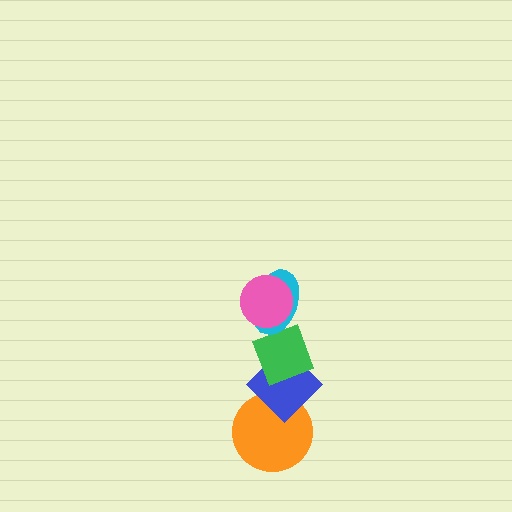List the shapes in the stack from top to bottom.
From top to bottom: the pink circle, the cyan ellipse, the green diamond, the blue diamond, the orange circle.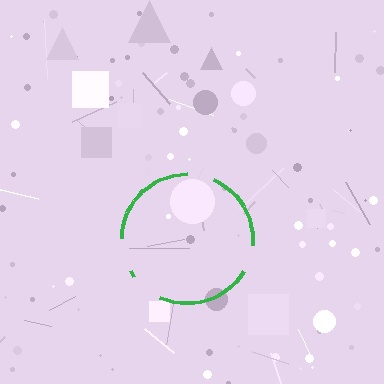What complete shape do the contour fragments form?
The contour fragments form a circle.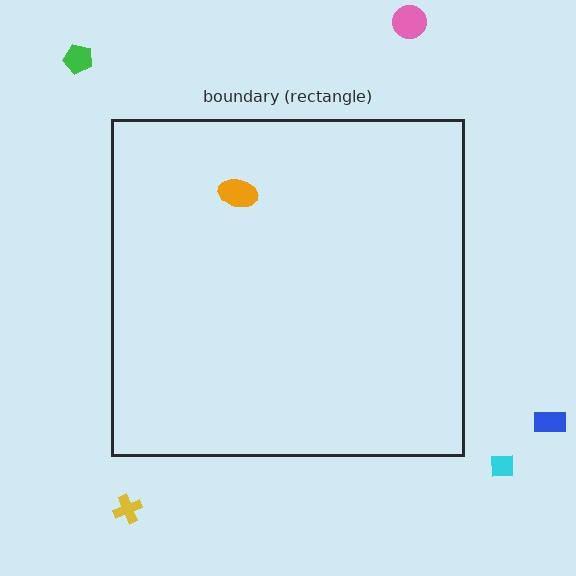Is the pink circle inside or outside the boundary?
Outside.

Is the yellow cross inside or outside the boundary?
Outside.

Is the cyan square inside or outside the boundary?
Outside.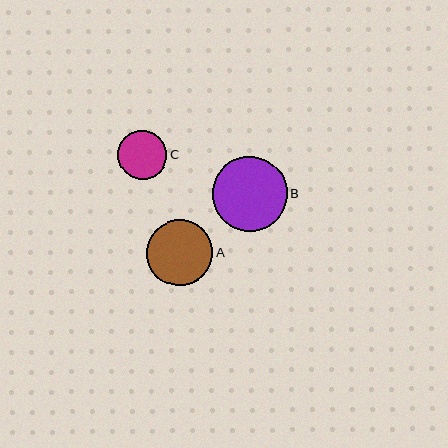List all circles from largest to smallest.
From largest to smallest: B, A, C.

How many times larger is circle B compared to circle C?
Circle B is approximately 1.5 times the size of circle C.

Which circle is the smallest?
Circle C is the smallest with a size of approximately 49 pixels.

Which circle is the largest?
Circle B is the largest with a size of approximately 75 pixels.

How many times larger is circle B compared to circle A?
Circle B is approximately 1.1 times the size of circle A.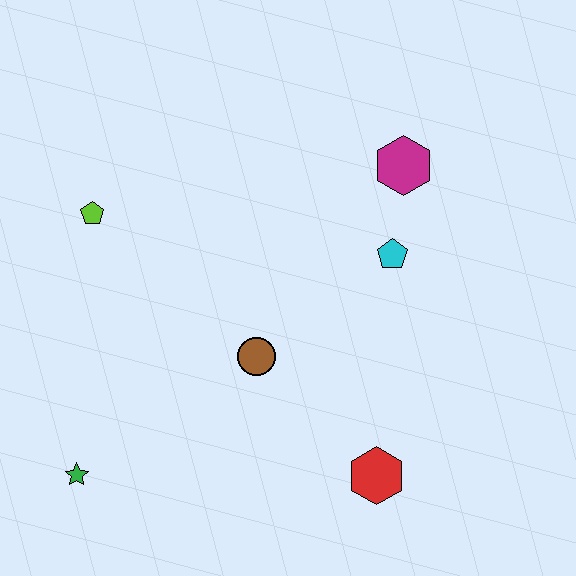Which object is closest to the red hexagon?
The brown circle is closest to the red hexagon.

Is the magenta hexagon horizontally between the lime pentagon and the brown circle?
No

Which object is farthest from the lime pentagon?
The red hexagon is farthest from the lime pentagon.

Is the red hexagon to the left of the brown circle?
No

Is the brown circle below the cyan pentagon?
Yes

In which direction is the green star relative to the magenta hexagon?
The green star is to the left of the magenta hexagon.